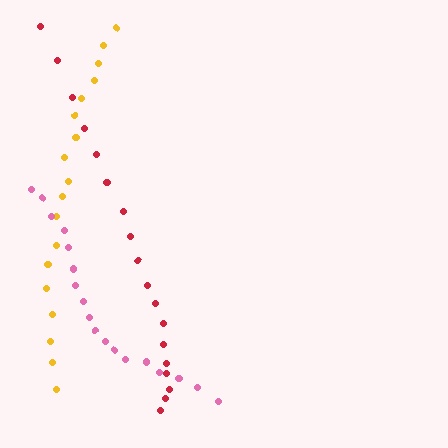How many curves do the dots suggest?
There are 3 distinct paths.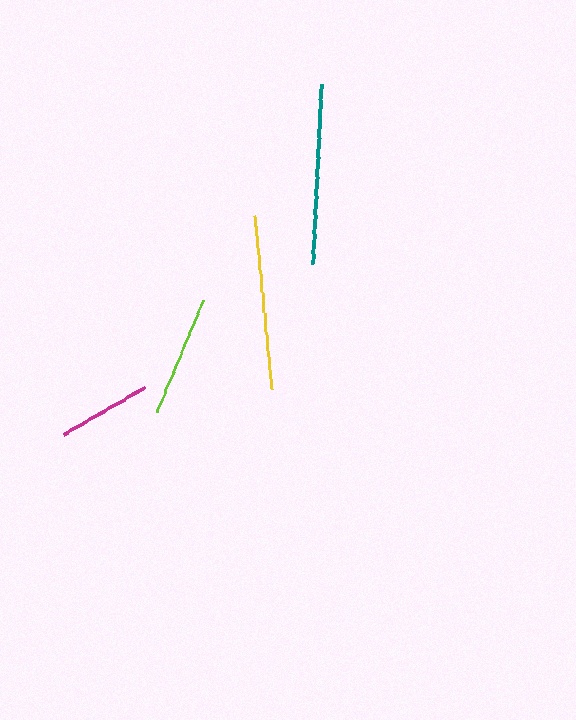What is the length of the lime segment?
The lime segment is approximately 121 pixels long.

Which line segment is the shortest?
The magenta line is the shortest at approximately 94 pixels.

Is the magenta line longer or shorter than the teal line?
The teal line is longer than the magenta line.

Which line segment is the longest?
The teal line is the longest at approximately 180 pixels.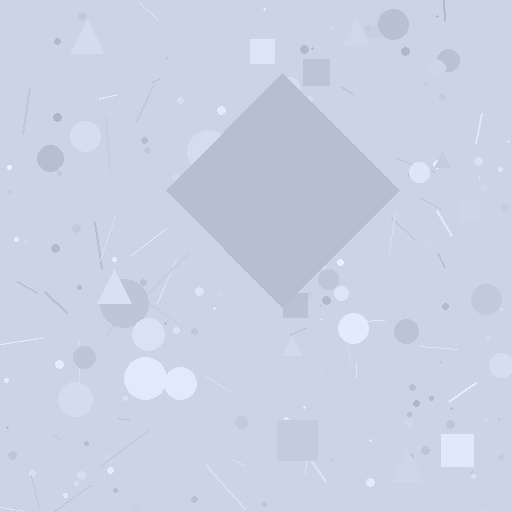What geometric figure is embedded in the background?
A diamond is embedded in the background.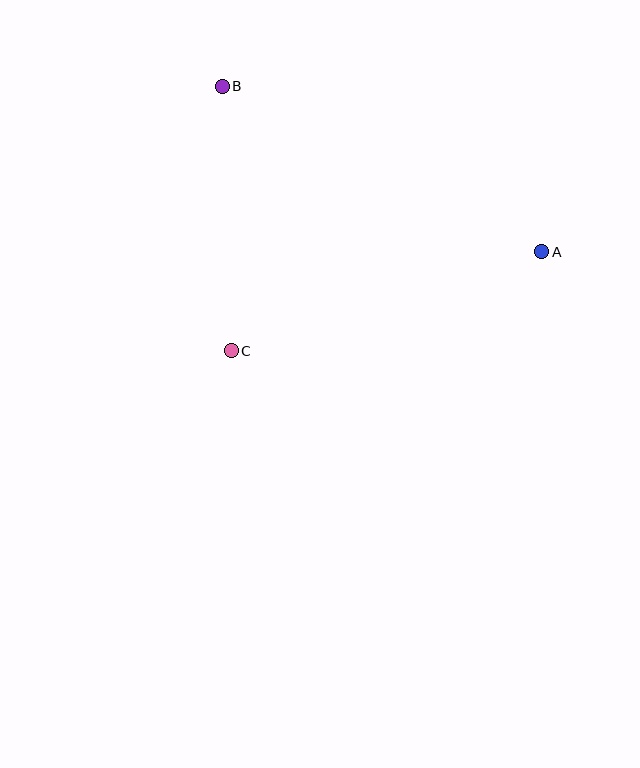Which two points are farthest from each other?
Points A and B are farthest from each other.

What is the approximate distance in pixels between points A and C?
The distance between A and C is approximately 326 pixels.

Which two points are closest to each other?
Points B and C are closest to each other.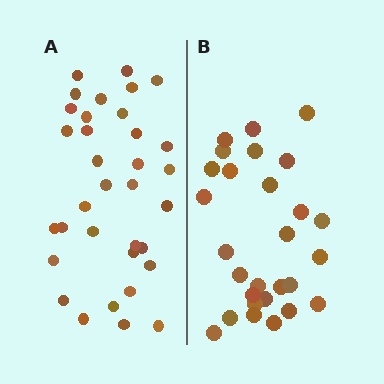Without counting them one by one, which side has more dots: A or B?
Region A (the left region) has more dots.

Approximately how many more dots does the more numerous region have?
Region A has about 6 more dots than region B.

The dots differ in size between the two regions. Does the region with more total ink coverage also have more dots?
No. Region B has more total ink coverage because its dots are larger, but region A actually contains more individual dots. Total area can be misleading — the number of items is what matters here.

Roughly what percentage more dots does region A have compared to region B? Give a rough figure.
About 20% more.